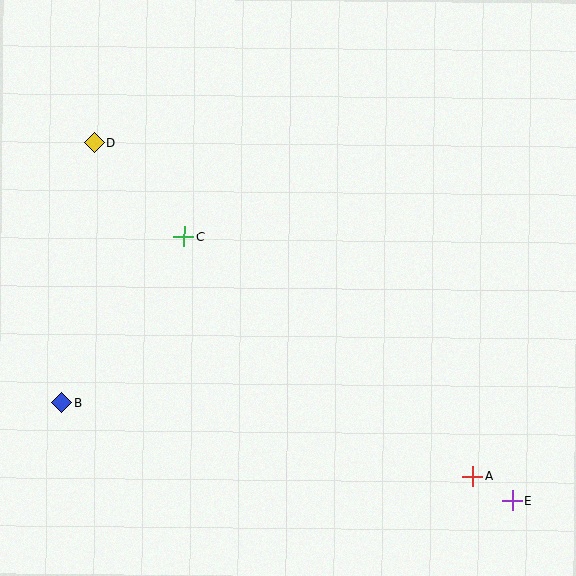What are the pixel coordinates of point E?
Point E is at (512, 501).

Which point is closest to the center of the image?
Point C at (184, 237) is closest to the center.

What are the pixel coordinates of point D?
Point D is at (94, 143).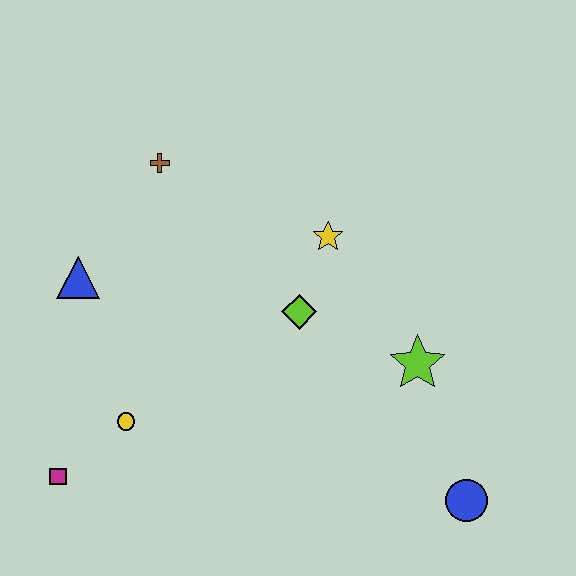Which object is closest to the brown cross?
The blue triangle is closest to the brown cross.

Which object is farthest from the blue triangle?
The blue circle is farthest from the blue triangle.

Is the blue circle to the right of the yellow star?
Yes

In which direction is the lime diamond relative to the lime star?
The lime diamond is to the left of the lime star.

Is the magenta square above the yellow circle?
No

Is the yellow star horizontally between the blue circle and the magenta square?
Yes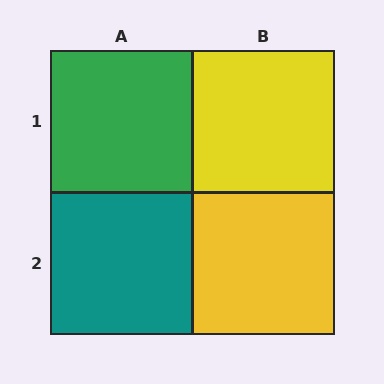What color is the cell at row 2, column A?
Teal.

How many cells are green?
1 cell is green.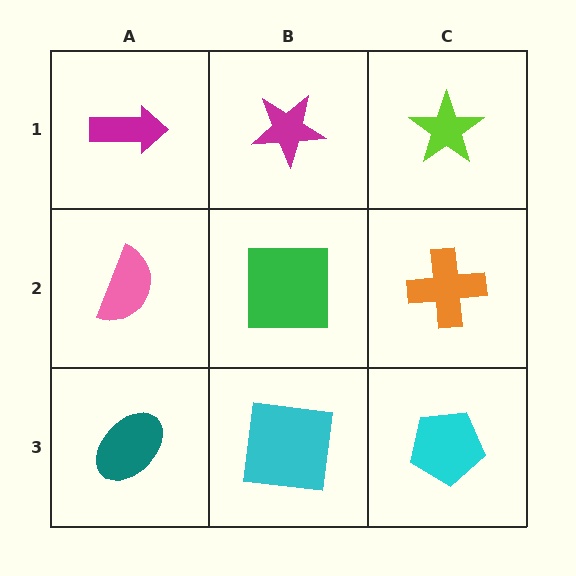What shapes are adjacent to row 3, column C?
An orange cross (row 2, column C), a cyan square (row 3, column B).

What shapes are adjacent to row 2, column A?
A magenta arrow (row 1, column A), a teal ellipse (row 3, column A), a green square (row 2, column B).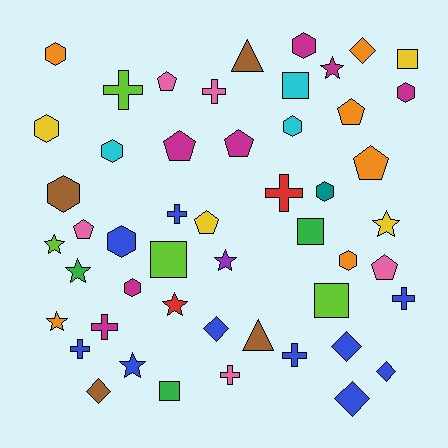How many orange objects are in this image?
There are 6 orange objects.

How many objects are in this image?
There are 50 objects.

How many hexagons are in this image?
There are 11 hexagons.